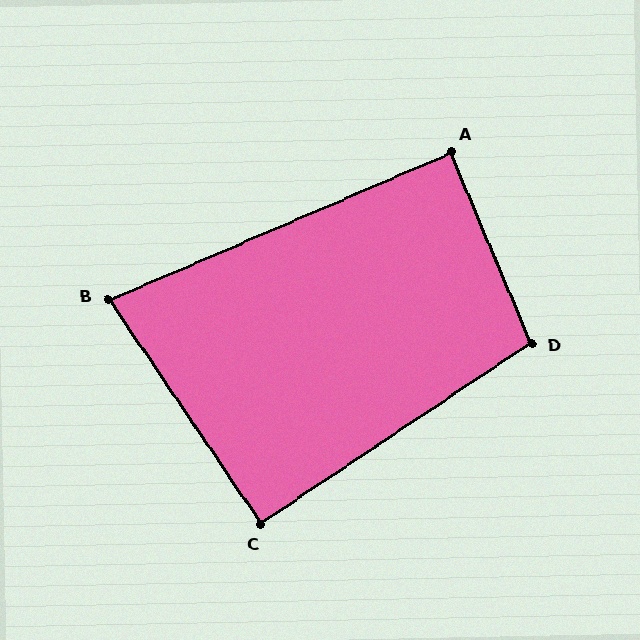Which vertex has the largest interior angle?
D, at approximately 101 degrees.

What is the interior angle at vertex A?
Approximately 90 degrees (approximately right).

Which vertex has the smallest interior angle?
B, at approximately 79 degrees.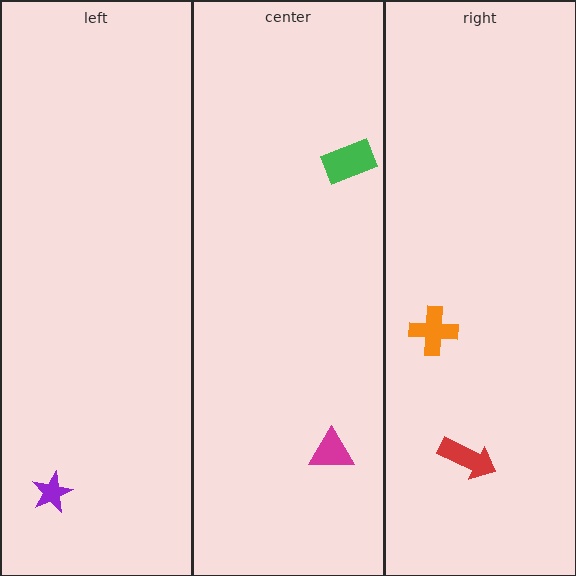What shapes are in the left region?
The purple star.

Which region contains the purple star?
The left region.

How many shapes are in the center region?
2.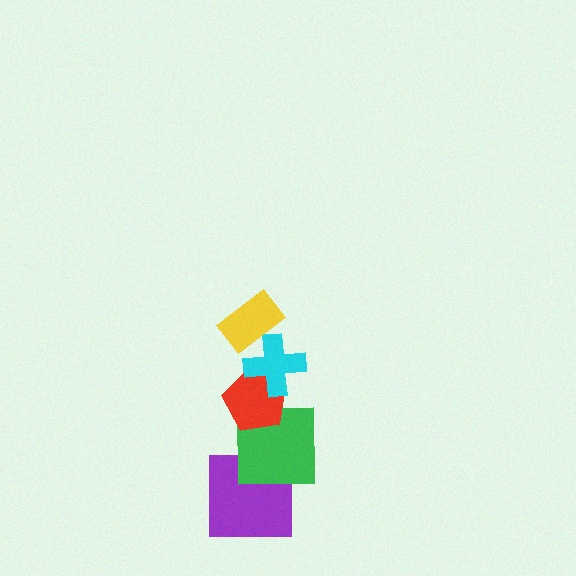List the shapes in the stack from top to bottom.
From top to bottom: the yellow rectangle, the cyan cross, the red pentagon, the green square, the purple square.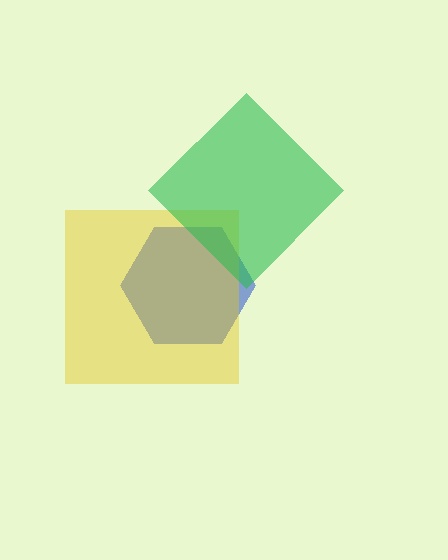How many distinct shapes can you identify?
There are 3 distinct shapes: a blue hexagon, a yellow square, a green diamond.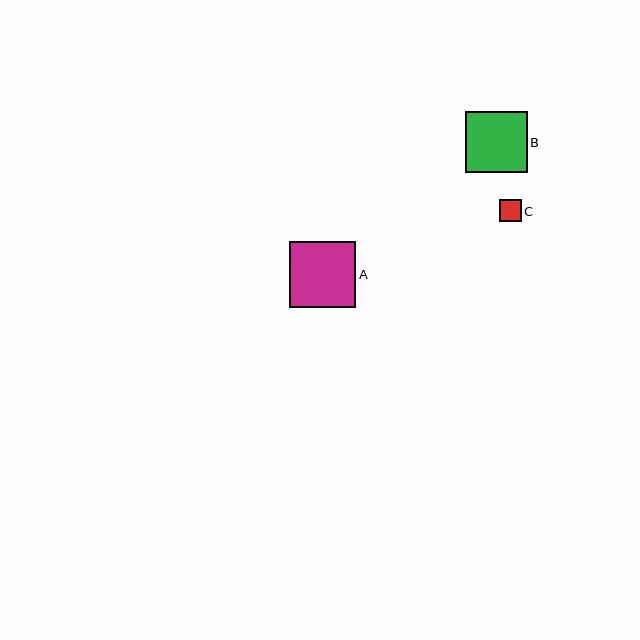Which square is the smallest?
Square C is the smallest with a size of approximately 22 pixels.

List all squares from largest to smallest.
From largest to smallest: A, B, C.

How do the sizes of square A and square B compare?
Square A and square B are approximately the same size.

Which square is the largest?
Square A is the largest with a size of approximately 66 pixels.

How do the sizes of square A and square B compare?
Square A and square B are approximately the same size.